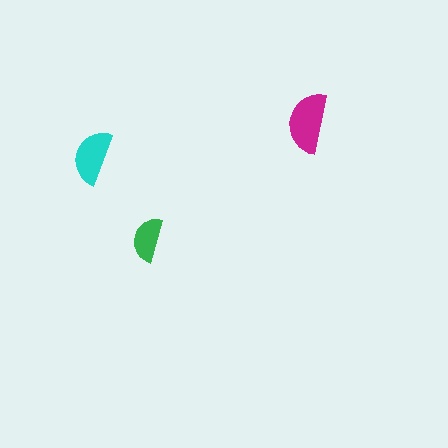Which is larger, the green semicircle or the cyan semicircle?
The cyan one.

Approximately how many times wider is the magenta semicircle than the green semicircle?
About 1.5 times wider.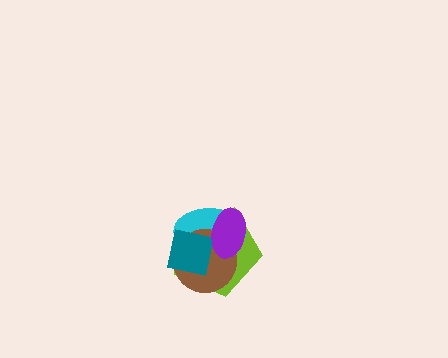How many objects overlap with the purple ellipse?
4 objects overlap with the purple ellipse.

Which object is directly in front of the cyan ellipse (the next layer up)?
The brown circle is directly in front of the cyan ellipse.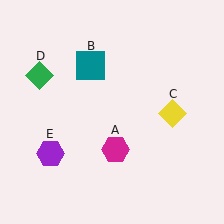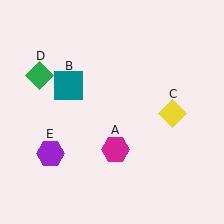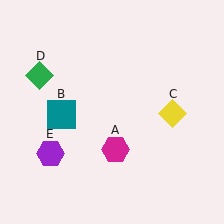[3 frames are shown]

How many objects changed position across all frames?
1 object changed position: teal square (object B).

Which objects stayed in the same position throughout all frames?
Magenta hexagon (object A) and yellow diamond (object C) and green diamond (object D) and purple hexagon (object E) remained stationary.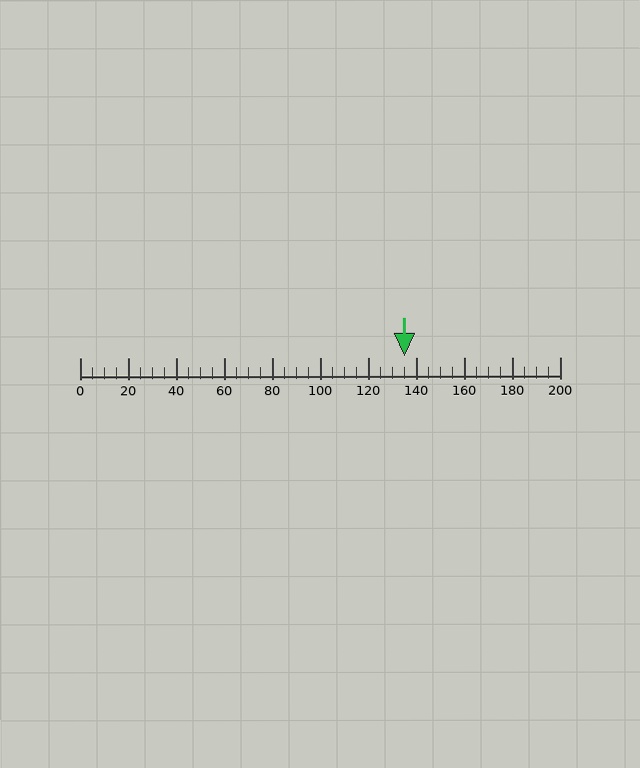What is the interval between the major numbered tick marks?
The major tick marks are spaced 20 units apart.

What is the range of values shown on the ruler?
The ruler shows values from 0 to 200.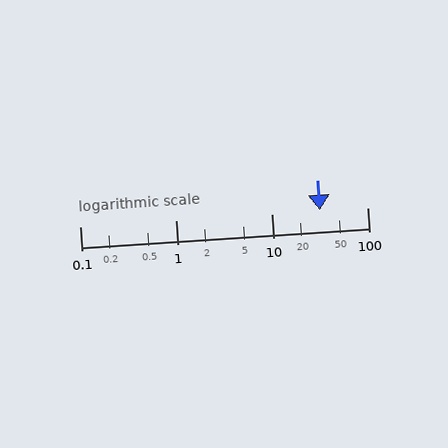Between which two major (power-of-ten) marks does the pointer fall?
The pointer is between 10 and 100.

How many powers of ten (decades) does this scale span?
The scale spans 3 decades, from 0.1 to 100.